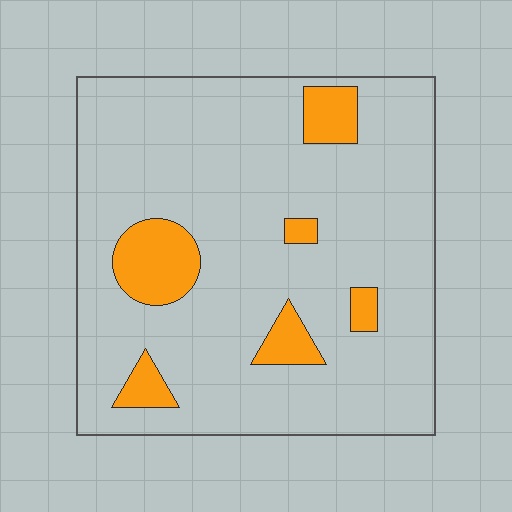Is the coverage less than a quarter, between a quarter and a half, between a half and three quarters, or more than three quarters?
Less than a quarter.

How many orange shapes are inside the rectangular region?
6.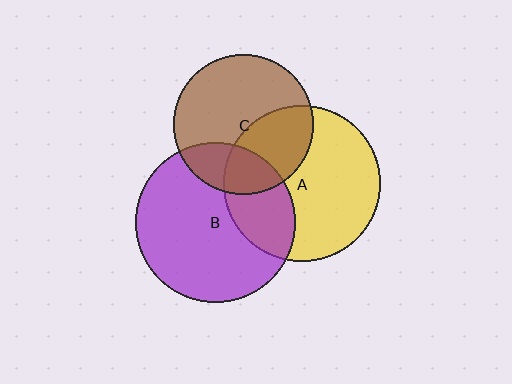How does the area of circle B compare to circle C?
Approximately 1.3 times.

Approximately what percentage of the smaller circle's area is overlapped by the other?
Approximately 35%.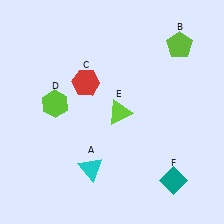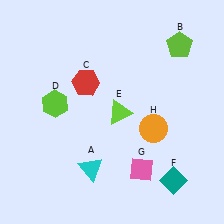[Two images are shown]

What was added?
A pink diamond (G), an orange circle (H) were added in Image 2.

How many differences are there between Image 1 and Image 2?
There are 2 differences between the two images.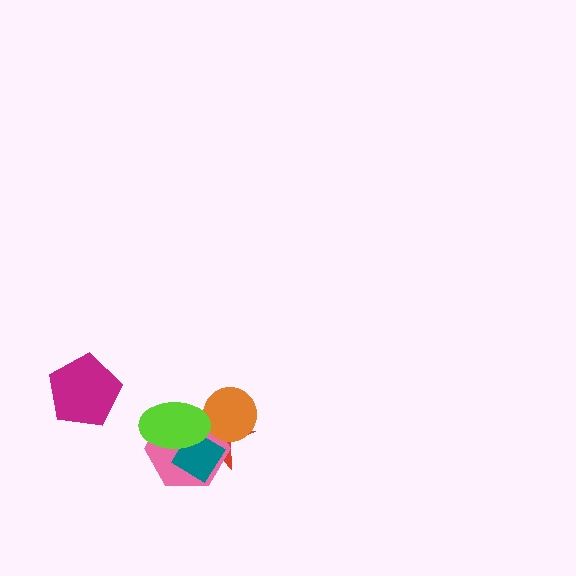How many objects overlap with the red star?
4 objects overlap with the red star.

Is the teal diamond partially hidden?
Yes, it is partially covered by another shape.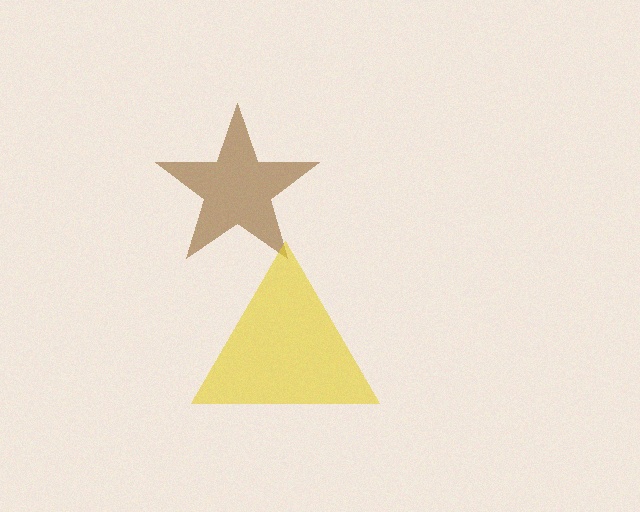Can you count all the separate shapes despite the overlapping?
Yes, there are 2 separate shapes.